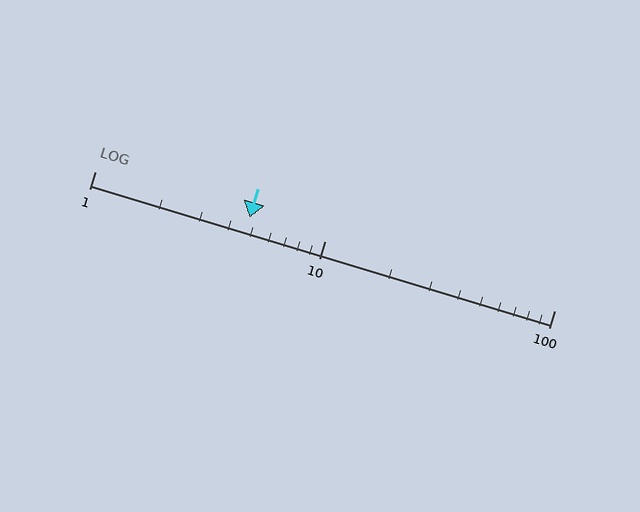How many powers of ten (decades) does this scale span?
The scale spans 2 decades, from 1 to 100.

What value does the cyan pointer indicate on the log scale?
The pointer indicates approximately 4.7.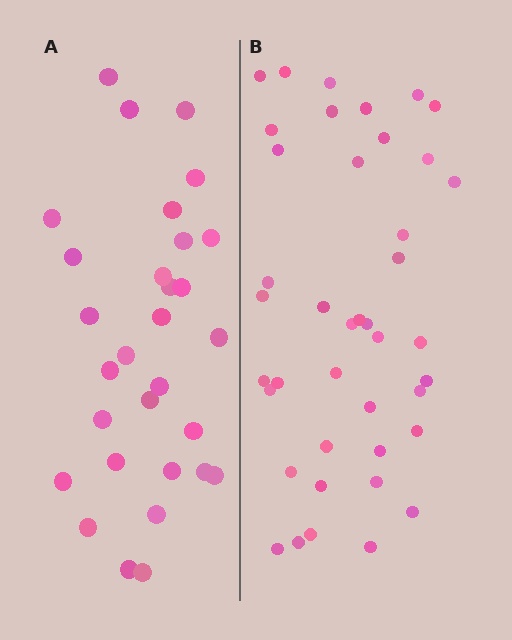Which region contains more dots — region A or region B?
Region B (the right region) has more dots.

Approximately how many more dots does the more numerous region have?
Region B has roughly 12 or so more dots than region A.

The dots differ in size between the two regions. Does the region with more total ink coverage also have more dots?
No. Region A has more total ink coverage because its dots are larger, but region B actually contains more individual dots. Total area can be misleading — the number of items is what matters here.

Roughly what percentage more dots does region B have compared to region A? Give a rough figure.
About 35% more.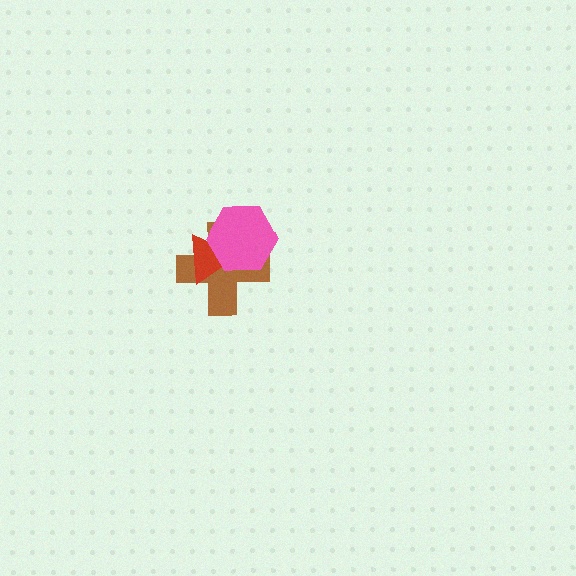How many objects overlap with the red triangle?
2 objects overlap with the red triangle.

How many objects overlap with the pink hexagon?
2 objects overlap with the pink hexagon.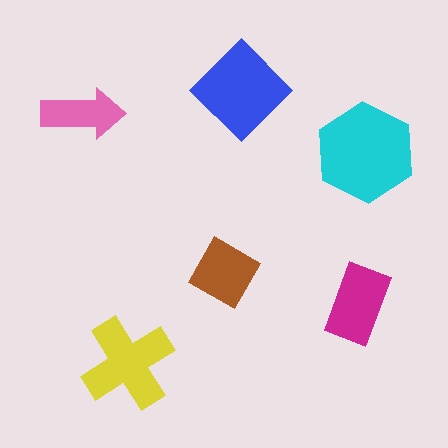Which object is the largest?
The cyan hexagon.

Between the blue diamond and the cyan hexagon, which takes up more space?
The cyan hexagon.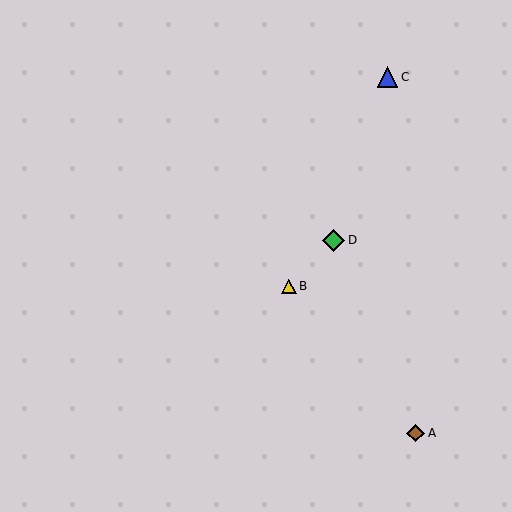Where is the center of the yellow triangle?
The center of the yellow triangle is at (289, 286).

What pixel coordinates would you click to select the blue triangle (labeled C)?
Click at (387, 77) to select the blue triangle C.